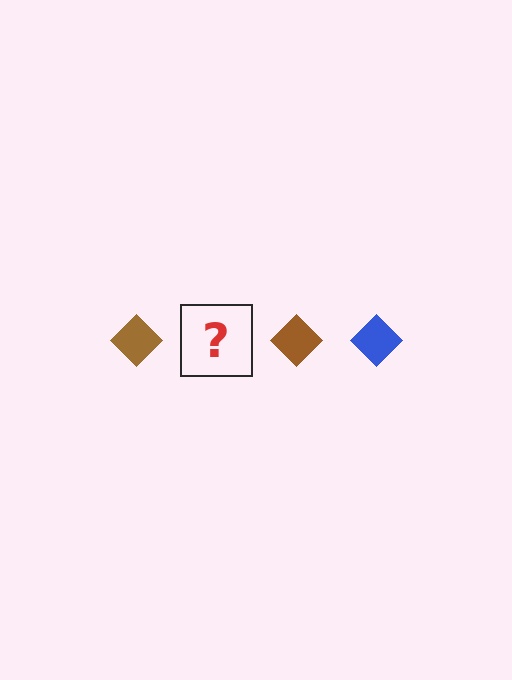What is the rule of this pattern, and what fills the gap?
The rule is that the pattern cycles through brown, blue diamonds. The gap should be filled with a blue diamond.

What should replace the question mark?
The question mark should be replaced with a blue diamond.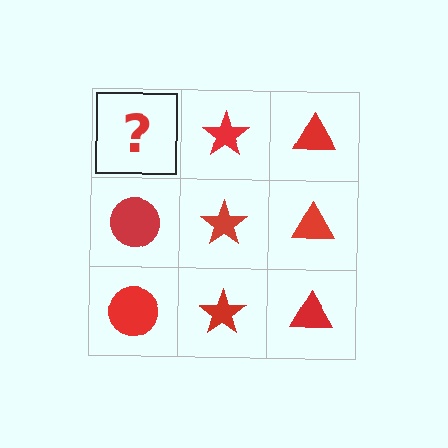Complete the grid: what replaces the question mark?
The question mark should be replaced with a red circle.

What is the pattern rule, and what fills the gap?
The rule is that each column has a consistent shape. The gap should be filled with a red circle.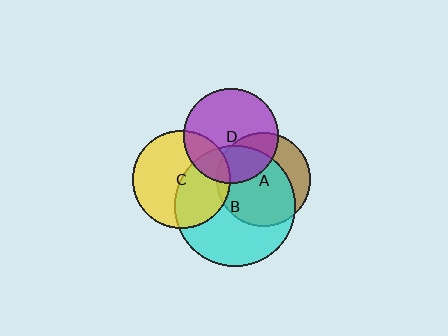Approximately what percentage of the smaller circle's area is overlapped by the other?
Approximately 30%.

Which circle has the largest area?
Circle B (cyan).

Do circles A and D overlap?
Yes.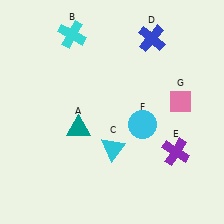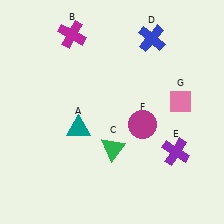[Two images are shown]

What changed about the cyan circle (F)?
In Image 1, F is cyan. In Image 2, it changed to magenta.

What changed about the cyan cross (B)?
In Image 1, B is cyan. In Image 2, it changed to magenta.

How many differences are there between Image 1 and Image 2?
There are 3 differences between the two images.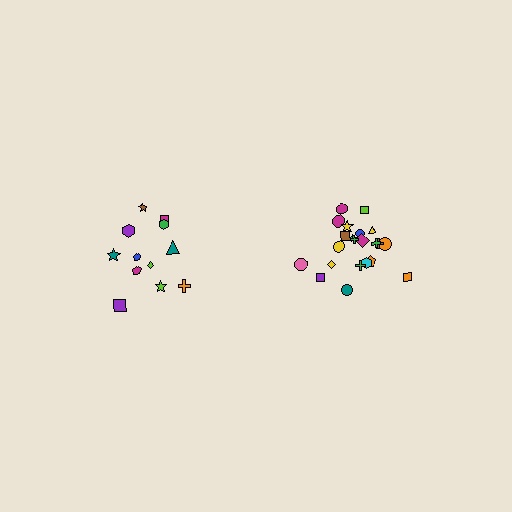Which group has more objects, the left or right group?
The right group.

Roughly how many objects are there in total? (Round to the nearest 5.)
Roughly 35 objects in total.